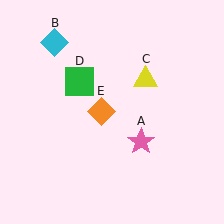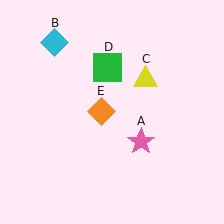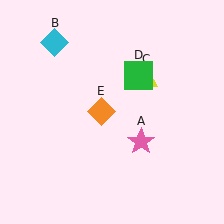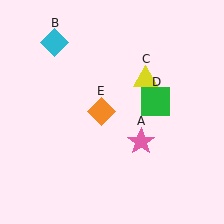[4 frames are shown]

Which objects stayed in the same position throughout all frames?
Pink star (object A) and cyan diamond (object B) and yellow triangle (object C) and orange diamond (object E) remained stationary.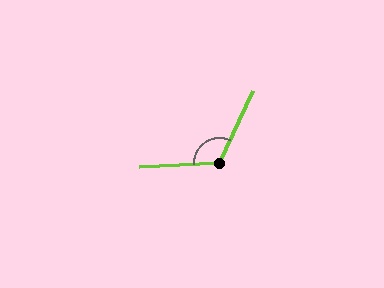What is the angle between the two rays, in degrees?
Approximately 119 degrees.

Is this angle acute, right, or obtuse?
It is obtuse.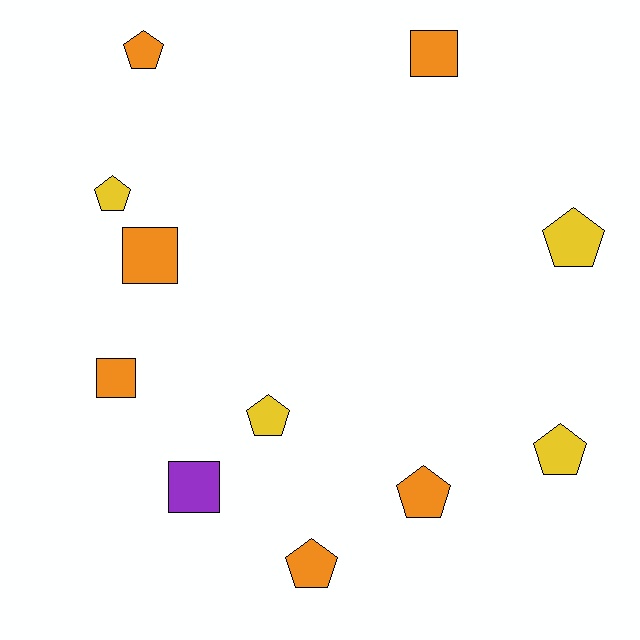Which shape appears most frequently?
Pentagon, with 7 objects.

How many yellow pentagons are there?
There are 4 yellow pentagons.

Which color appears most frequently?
Orange, with 6 objects.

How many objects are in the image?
There are 11 objects.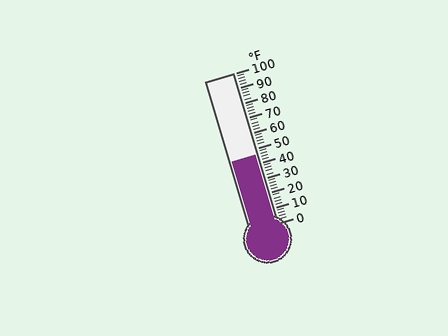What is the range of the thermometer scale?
The thermometer scale ranges from 0°F to 100°F.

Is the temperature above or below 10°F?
The temperature is above 10°F.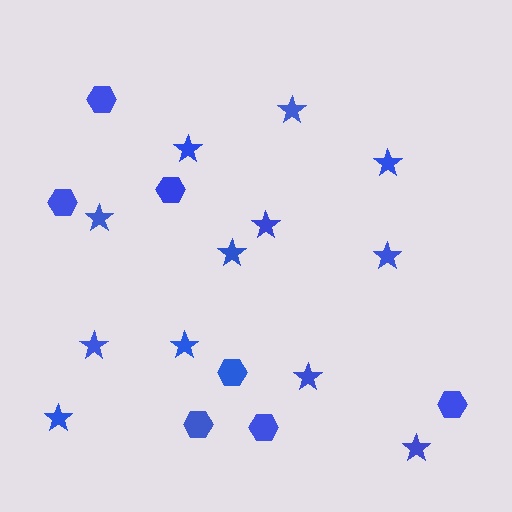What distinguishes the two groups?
There are 2 groups: one group of stars (12) and one group of hexagons (7).